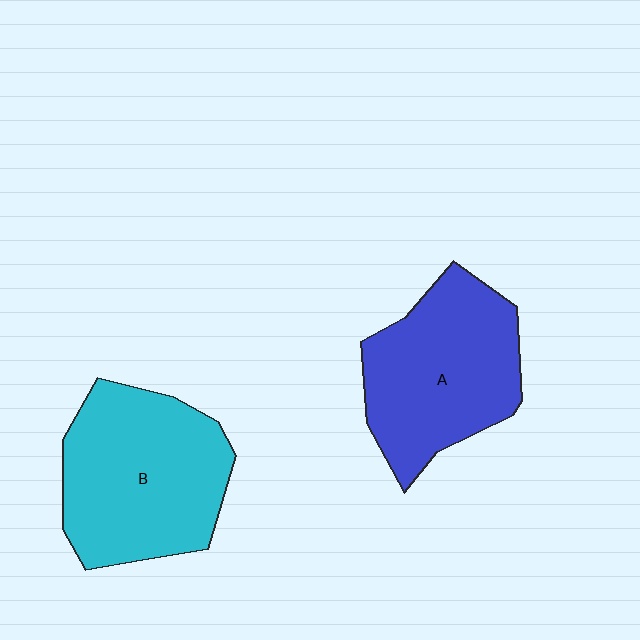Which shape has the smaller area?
Shape A (blue).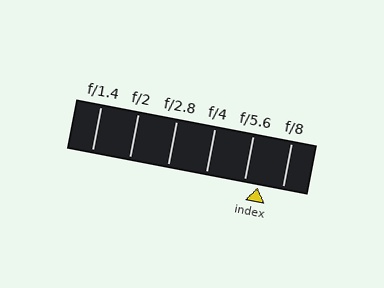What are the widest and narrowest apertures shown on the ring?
The widest aperture shown is f/1.4 and the narrowest is f/8.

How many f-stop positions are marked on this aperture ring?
There are 6 f-stop positions marked.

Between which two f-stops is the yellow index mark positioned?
The index mark is between f/5.6 and f/8.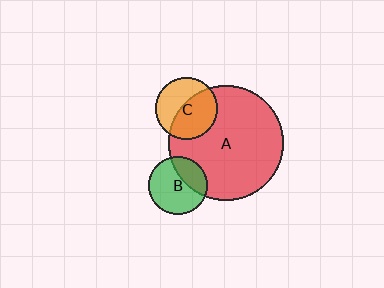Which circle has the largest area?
Circle A (red).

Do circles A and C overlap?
Yes.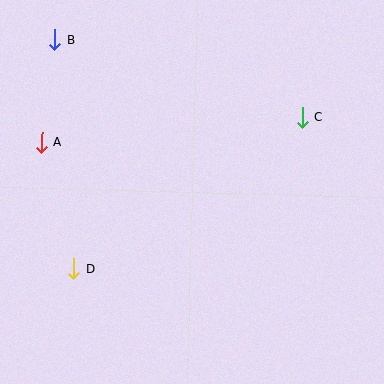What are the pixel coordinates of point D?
Point D is at (74, 269).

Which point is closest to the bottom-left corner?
Point D is closest to the bottom-left corner.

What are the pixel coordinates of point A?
Point A is at (41, 142).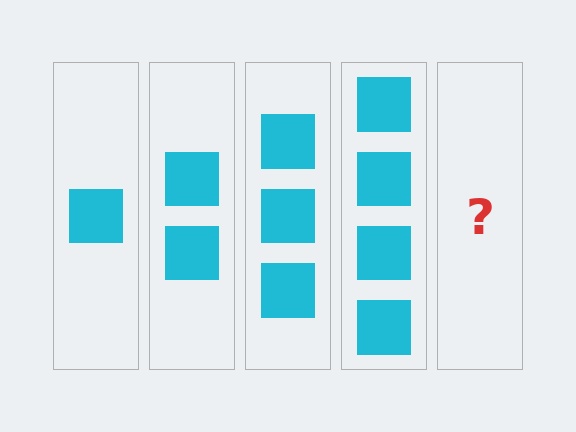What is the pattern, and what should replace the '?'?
The pattern is that each step adds one more square. The '?' should be 5 squares.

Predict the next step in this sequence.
The next step is 5 squares.